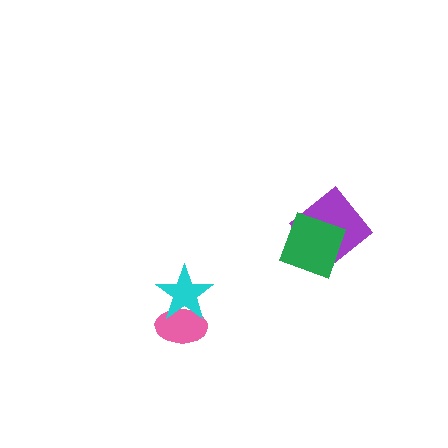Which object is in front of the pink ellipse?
The cyan star is in front of the pink ellipse.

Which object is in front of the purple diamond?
The green square is in front of the purple diamond.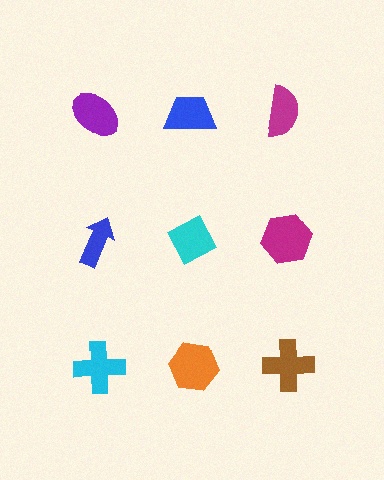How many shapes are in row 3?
3 shapes.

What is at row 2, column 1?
A blue arrow.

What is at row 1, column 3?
A magenta semicircle.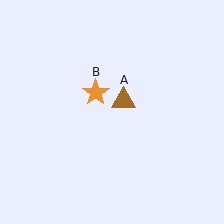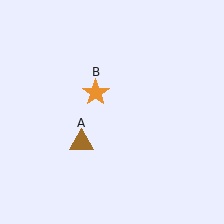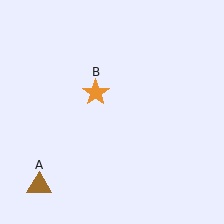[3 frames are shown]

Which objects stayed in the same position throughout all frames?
Orange star (object B) remained stationary.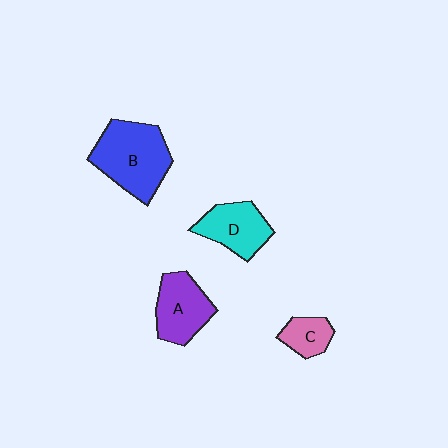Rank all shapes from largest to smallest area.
From largest to smallest: B (blue), A (purple), D (cyan), C (pink).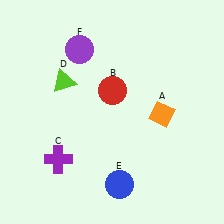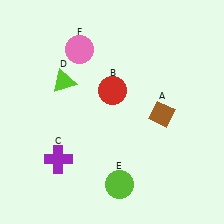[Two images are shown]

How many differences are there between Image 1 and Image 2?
There are 3 differences between the two images.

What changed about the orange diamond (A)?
In Image 1, A is orange. In Image 2, it changed to brown.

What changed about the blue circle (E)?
In Image 1, E is blue. In Image 2, it changed to lime.